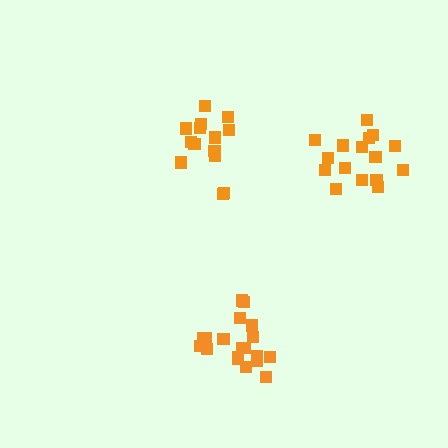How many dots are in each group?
Group 1: 16 dots, Group 2: 14 dots, Group 3: 19 dots (49 total).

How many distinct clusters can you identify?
There are 3 distinct clusters.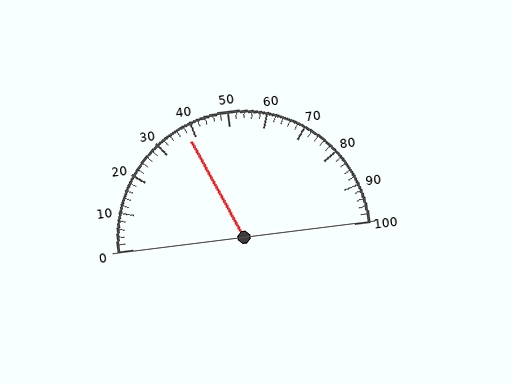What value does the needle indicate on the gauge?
The needle indicates approximately 38.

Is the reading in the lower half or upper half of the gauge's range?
The reading is in the lower half of the range (0 to 100).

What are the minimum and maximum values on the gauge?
The gauge ranges from 0 to 100.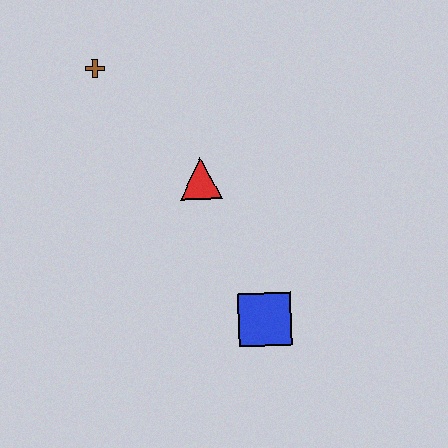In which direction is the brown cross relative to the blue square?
The brown cross is above the blue square.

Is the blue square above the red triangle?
No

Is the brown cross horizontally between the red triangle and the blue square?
No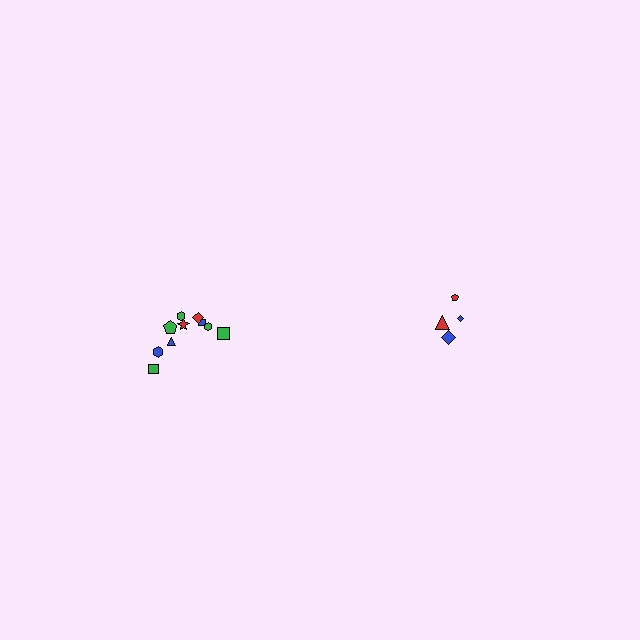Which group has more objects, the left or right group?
The left group.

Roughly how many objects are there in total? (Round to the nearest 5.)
Roughly 15 objects in total.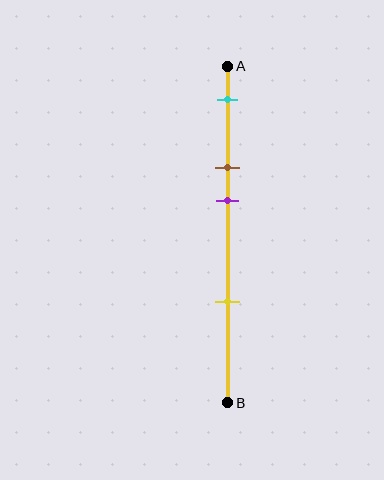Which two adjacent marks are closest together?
The brown and purple marks are the closest adjacent pair.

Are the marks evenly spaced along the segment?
No, the marks are not evenly spaced.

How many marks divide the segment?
There are 4 marks dividing the segment.